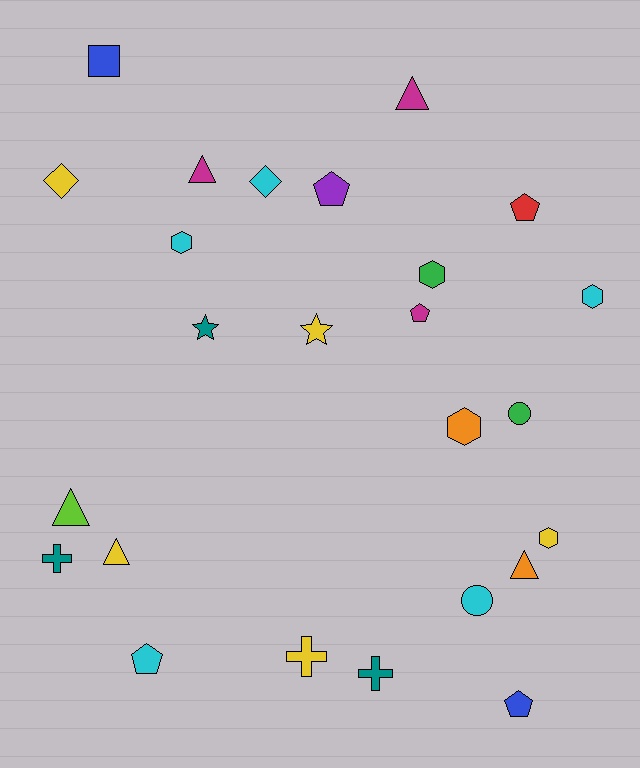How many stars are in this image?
There are 2 stars.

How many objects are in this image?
There are 25 objects.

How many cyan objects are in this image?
There are 5 cyan objects.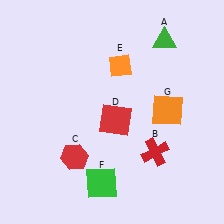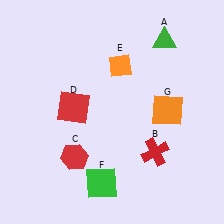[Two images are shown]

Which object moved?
The red square (D) moved left.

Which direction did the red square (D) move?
The red square (D) moved left.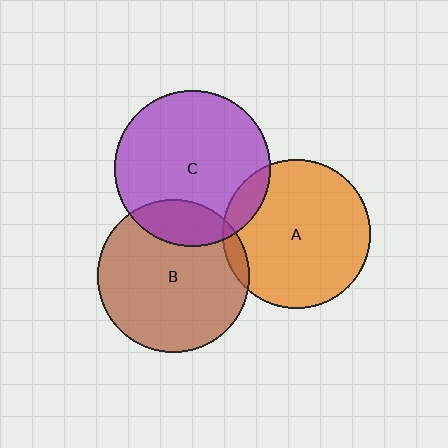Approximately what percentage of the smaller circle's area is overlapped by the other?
Approximately 5%.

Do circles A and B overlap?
Yes.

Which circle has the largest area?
Circle C (purple).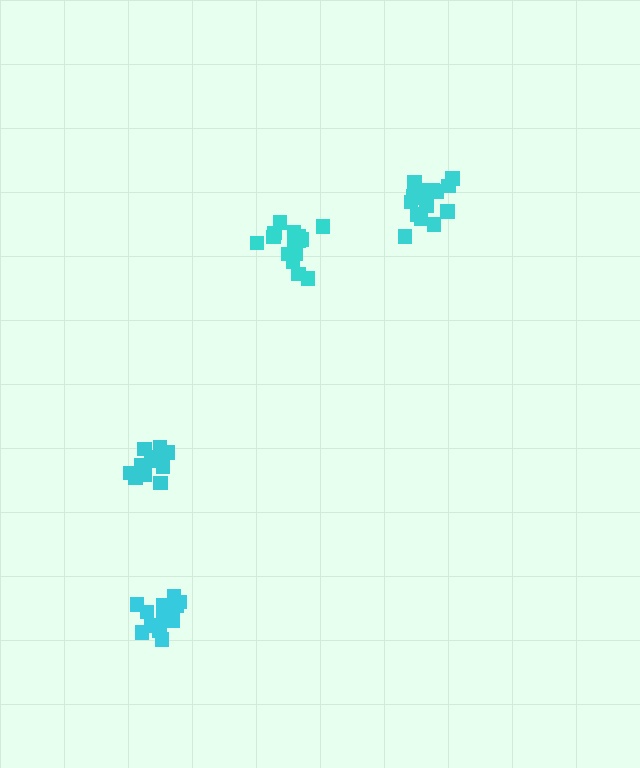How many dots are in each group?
Group 1: 14 dots, Group 2: 17 dots, Group 3: 11 dots, Group 4: 17 dots (59 total).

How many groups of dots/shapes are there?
There are 4 groups.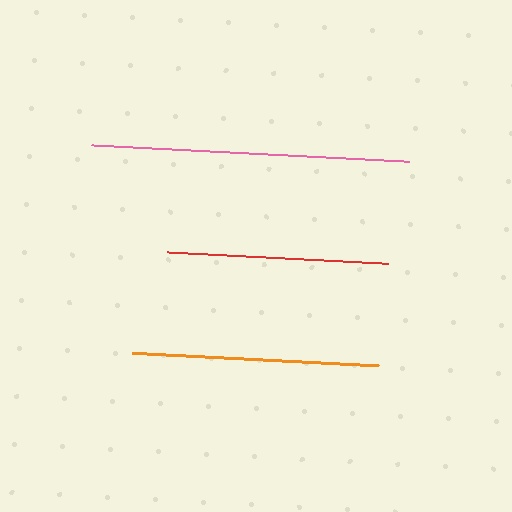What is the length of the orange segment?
The orange segment is approximately 246 pixels long.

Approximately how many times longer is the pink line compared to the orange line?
The pink line is approximately 1.3 times the length of the orange line.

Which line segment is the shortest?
The red line is the shortest at approximately 221 pixels.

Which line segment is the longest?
The pink line is the longest at approximately 318 pixels.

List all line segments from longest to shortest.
From longest to shortest: pink, orange, red.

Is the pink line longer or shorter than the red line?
The pink line is longer than the red line.